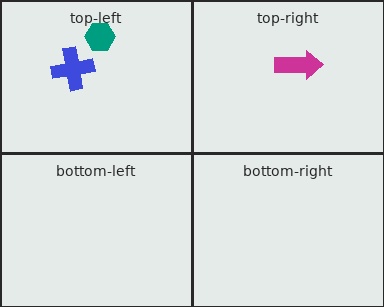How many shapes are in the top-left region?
2.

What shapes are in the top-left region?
The teal hexagon, the blue cross.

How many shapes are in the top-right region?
1.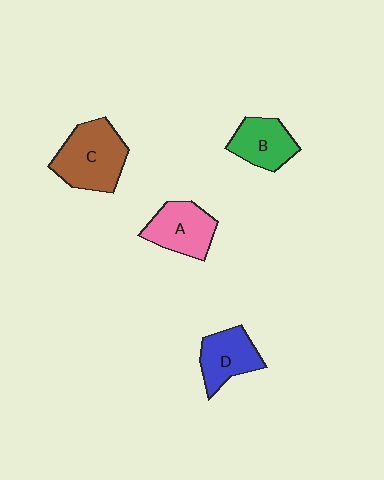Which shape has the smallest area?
Shape B (green).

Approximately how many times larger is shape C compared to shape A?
Approximately 1.3 times.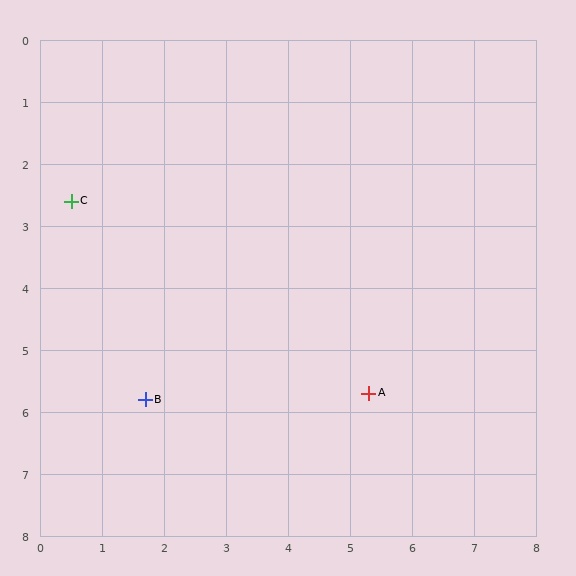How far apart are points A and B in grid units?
Points A and B are about 3.6 grid units apart.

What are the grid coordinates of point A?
Point A is at approximately (5.3, 5.7).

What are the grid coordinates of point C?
Point C is at approximately (0.5, 2.6).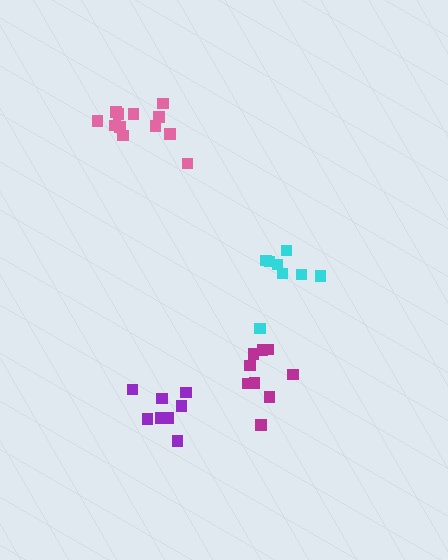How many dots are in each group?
Group 1: 9 dots, Group 2: 12 dots, Group 3: 8 dots, Group 4: 8 dots (37 total).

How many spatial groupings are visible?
There are 4 spatial groupings.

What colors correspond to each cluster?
The clusters are colored: magenta, pink, purple, cyan.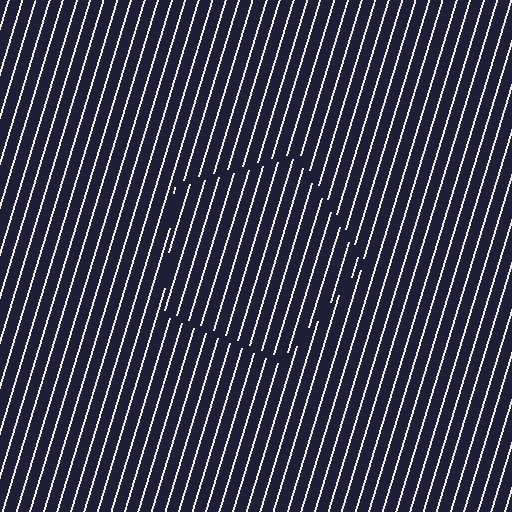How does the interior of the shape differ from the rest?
The interior of the shape contains the same grating, shifted by half a period — the contour is defined by the phase discontinuity where line-ends from the inner and outer gratings abut.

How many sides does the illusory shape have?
5 sides — the line-ends trace a pentagon.